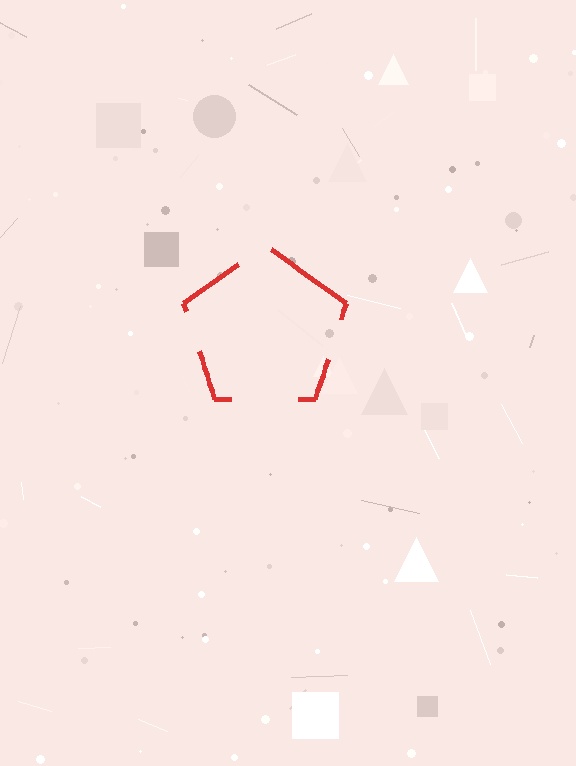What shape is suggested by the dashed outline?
The dashed outline suggests a pentagon.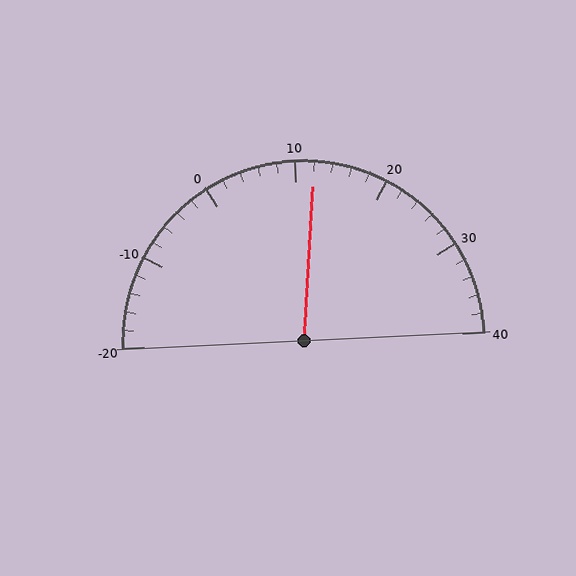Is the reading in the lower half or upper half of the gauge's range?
The reading is in the upper half of the range (-20 to 40).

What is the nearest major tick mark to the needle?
The nearest major tick mark is 10.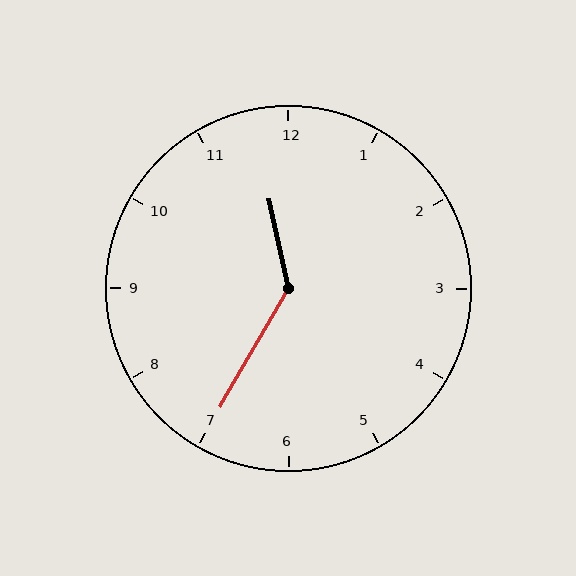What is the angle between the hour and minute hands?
Approximately 138 degrees.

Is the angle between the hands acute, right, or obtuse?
It is obtuse.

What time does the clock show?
11:35.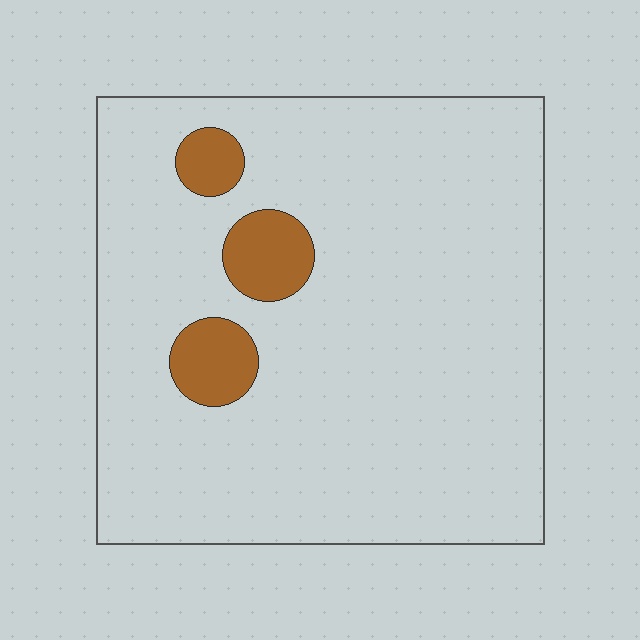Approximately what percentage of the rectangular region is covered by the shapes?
Approximately 10%.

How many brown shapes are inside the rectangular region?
3.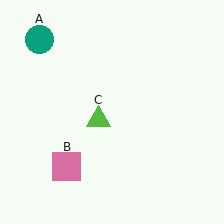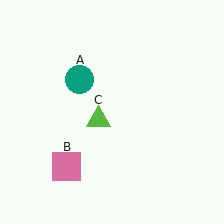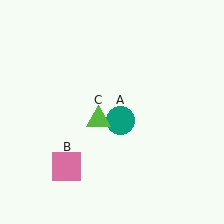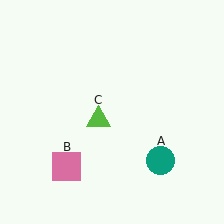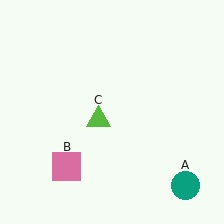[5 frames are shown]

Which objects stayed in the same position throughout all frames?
Pink square (object B) and lime triangle (object C) remained stationary.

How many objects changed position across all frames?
1 object changed position: teal circle (object A).